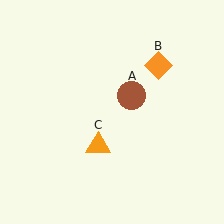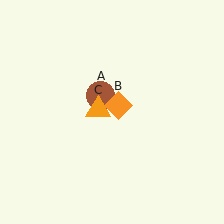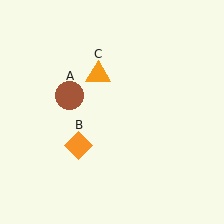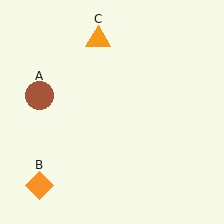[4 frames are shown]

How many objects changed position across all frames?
3 objects changed position: brown circle (object A), orange diamond (object B), orange triangle (object C).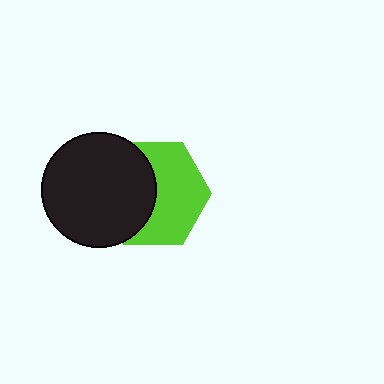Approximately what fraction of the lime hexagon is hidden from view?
Roughly 44% of the lime hexagon is hidden behind the black circle.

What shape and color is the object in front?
The object in front is a black circle.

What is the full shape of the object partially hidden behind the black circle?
The partially hidden object is a lime hexagon.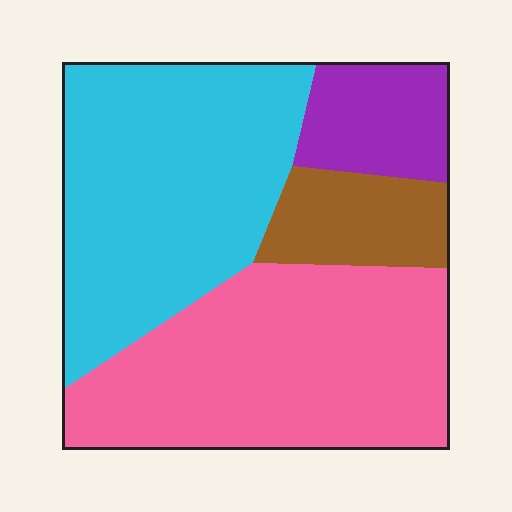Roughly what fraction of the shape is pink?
Pink takes up between a quarter and a half of the shape.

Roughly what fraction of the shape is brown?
Brown covers 11% of the shape.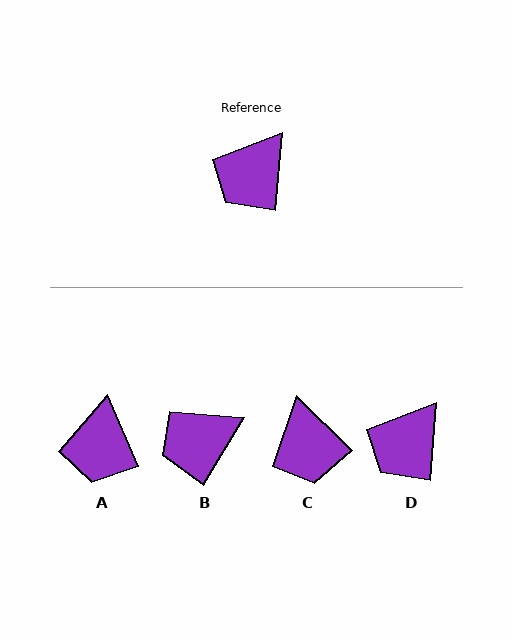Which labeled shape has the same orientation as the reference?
D.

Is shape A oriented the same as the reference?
No, it is off by about 28 degrees.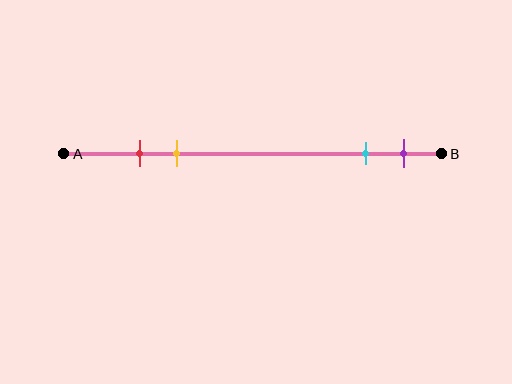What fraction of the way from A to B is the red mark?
The red mark is approximately 20% (0.2) of the way from A to B.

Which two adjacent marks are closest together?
The red and yellow marks are the closest adjacent pair.